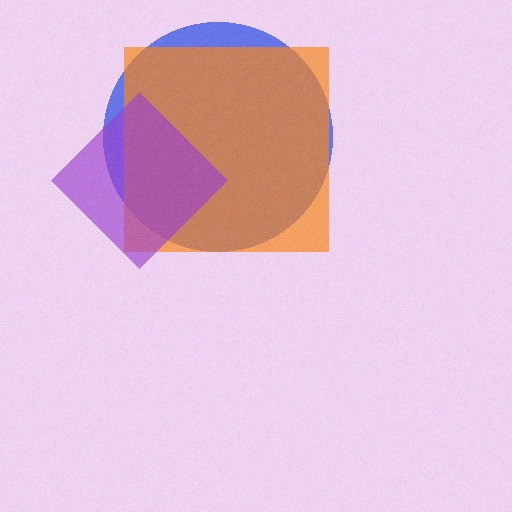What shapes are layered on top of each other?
The layered shapes are: a blue circle, an orange square, a purple diamond.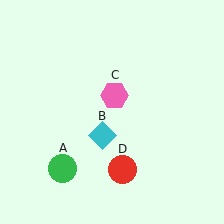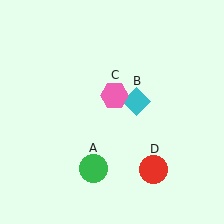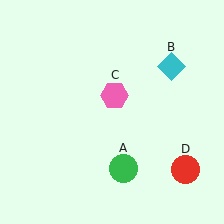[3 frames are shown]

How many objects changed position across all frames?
3 objects changed position: green circle (object A), cyan diamond (object B), red circle (object D).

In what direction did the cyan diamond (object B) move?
The cyan diamond (object B) moved up and to the right.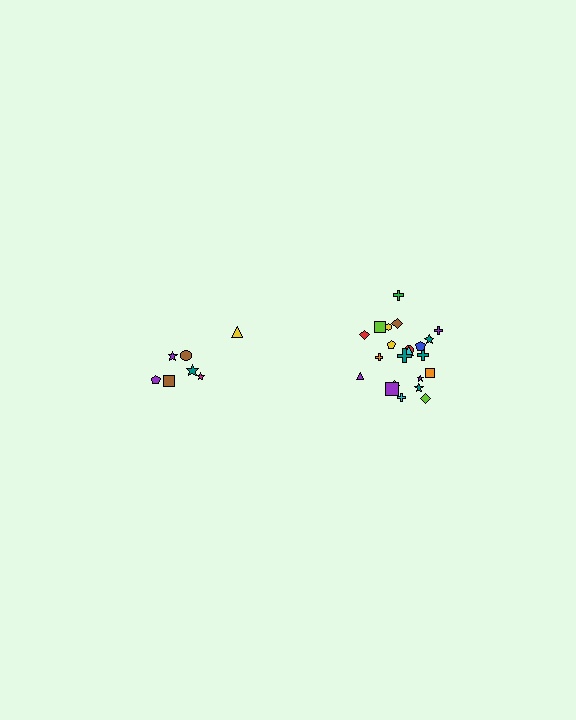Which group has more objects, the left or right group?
The right group.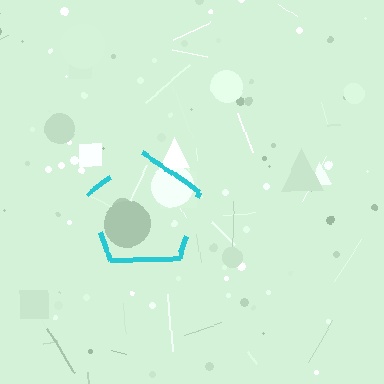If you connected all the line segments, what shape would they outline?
They would outline a pentagon.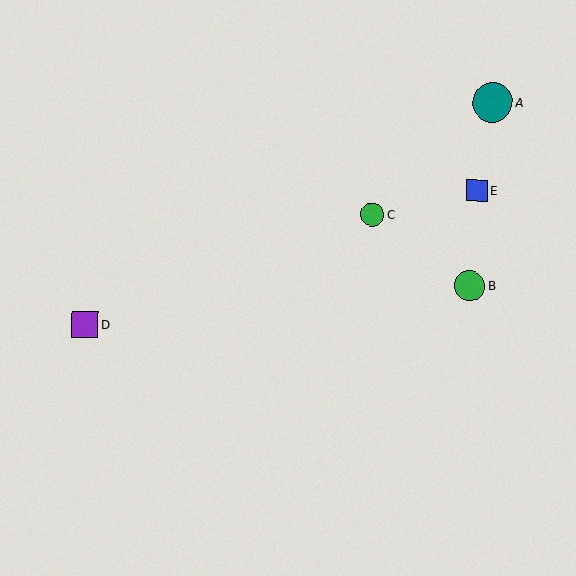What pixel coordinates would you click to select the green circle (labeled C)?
Click at (373, 215) to select the green circle C.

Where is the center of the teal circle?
The center of the teal circle is at (493, 102).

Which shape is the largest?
The teal circle (labeled A) is the largest.